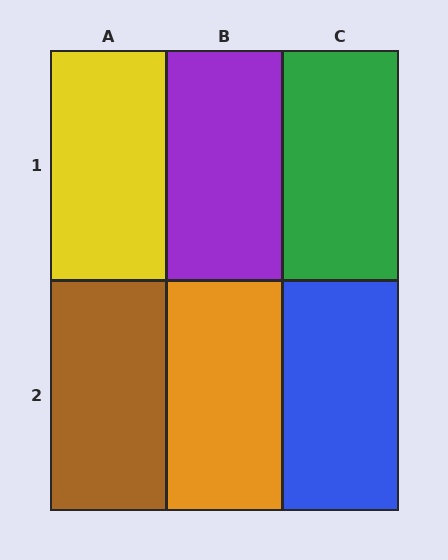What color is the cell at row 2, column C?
Blue.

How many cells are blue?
1 cell is blue.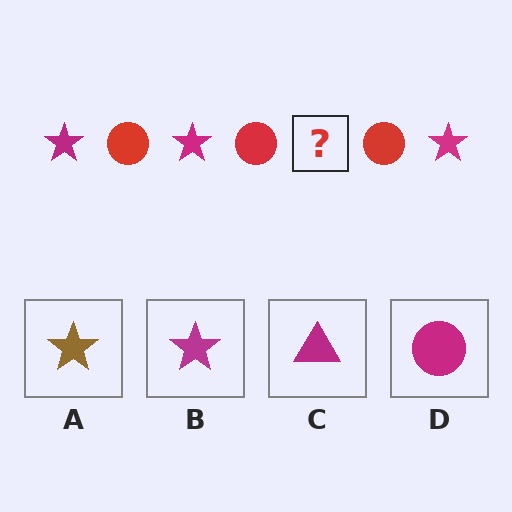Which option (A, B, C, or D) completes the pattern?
B.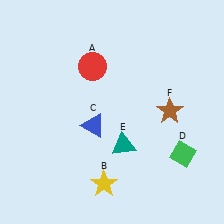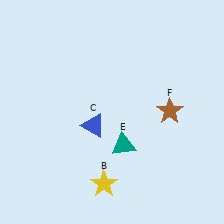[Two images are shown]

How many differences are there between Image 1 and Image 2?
There are 2 differences between the two images.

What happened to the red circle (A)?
The red circle (A) was removed in Image 2. It was in the top-left area of Image 1.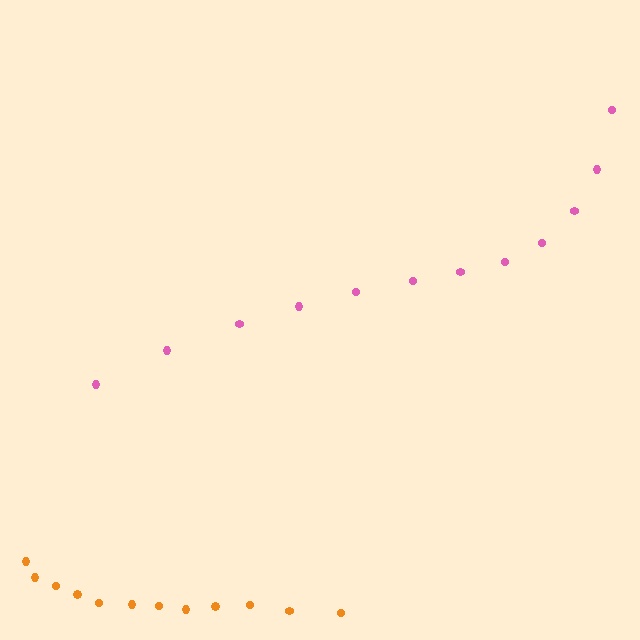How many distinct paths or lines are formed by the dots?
There are 2 distinct paths.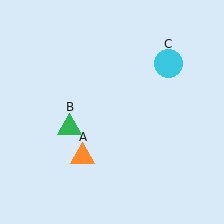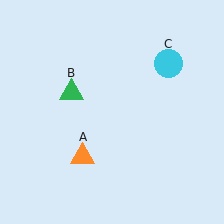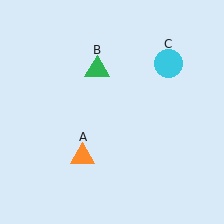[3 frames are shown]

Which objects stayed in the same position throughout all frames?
Orange triangle (object A) and cyan circle (object C) remained stationary.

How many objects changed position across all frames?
1 object changed position: green triangle (object B).